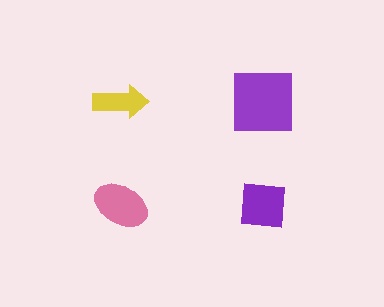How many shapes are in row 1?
2 shapes.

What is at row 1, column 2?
A purple square.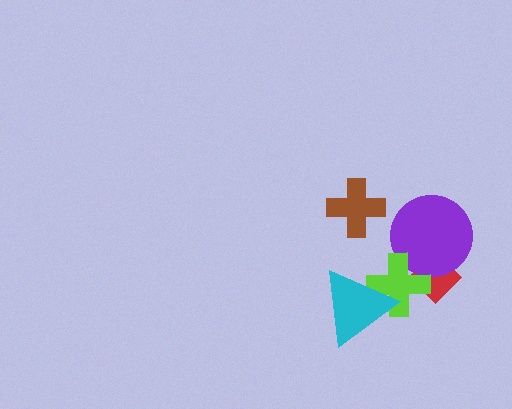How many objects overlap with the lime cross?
3 objects overlap with the lime cross.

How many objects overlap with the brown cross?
0 objects overlap with the brown cross.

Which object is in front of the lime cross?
The cyan triangle is in front of the lime cross.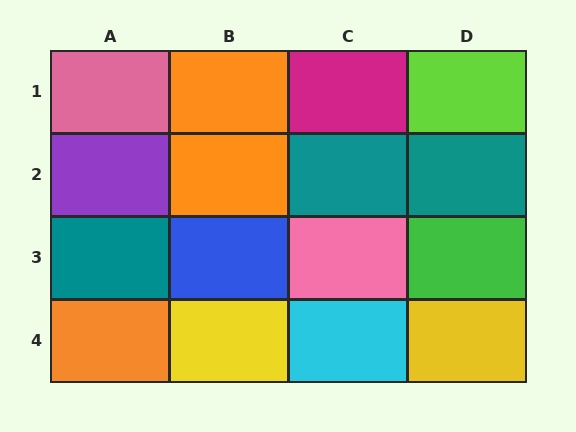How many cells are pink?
2 cells are pink.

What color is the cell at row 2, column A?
Purple.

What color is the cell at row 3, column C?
Pink.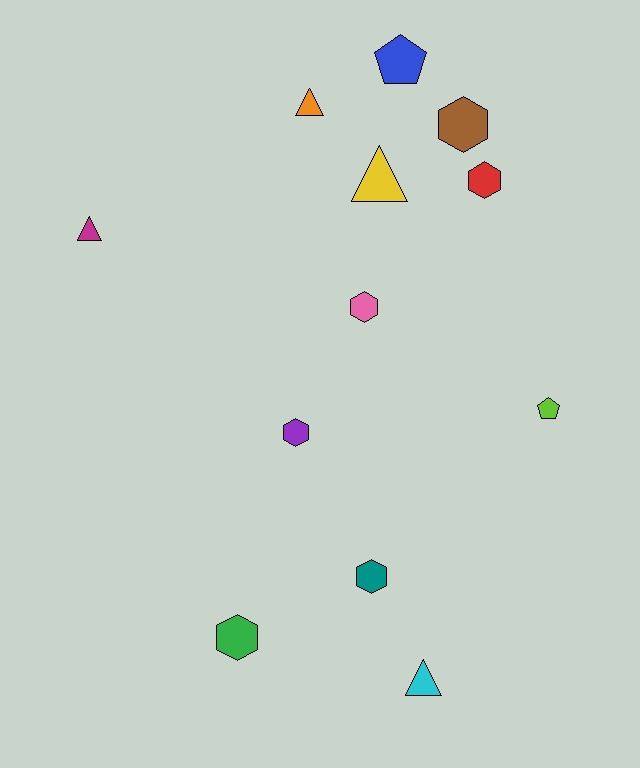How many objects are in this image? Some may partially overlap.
There are 12 objects.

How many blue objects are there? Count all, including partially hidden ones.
There is 1 blue object.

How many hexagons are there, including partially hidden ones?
There are 6 hexagons.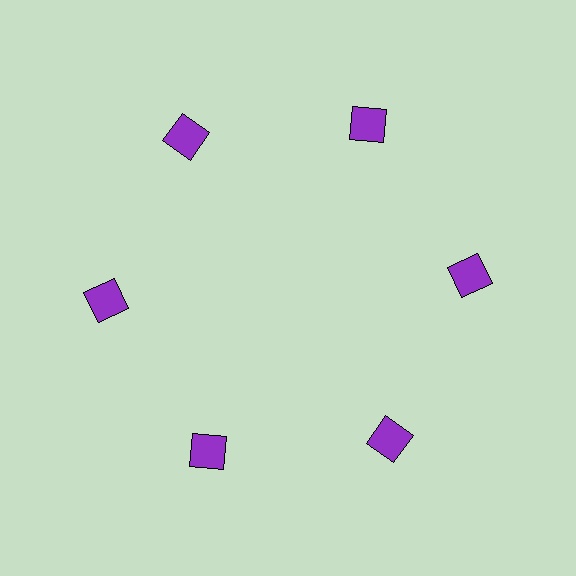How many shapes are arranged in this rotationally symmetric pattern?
There are 6 shapes, arranged in 6 groups of 1.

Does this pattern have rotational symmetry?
Yes, this pattern has 6-fold rotational symmetry. It looks the same after rotating 60 degrees around the center.